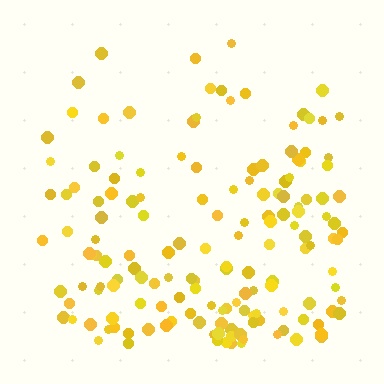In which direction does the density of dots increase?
From top to bottom, with the bottom side densest.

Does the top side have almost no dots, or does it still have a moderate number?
Still a moderate number, just noticeably fewer than the bottom.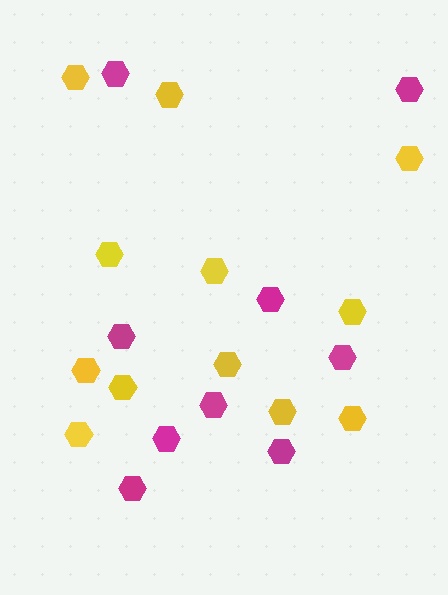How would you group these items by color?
There are 2 groups: one group of yellow hexagons (12) and one group of magenta hexagons (9).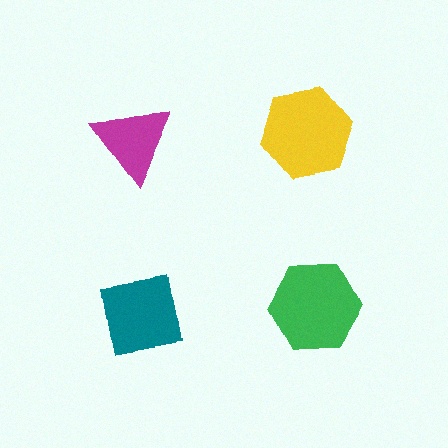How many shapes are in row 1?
2 shapes.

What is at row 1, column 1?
A magenta triangle.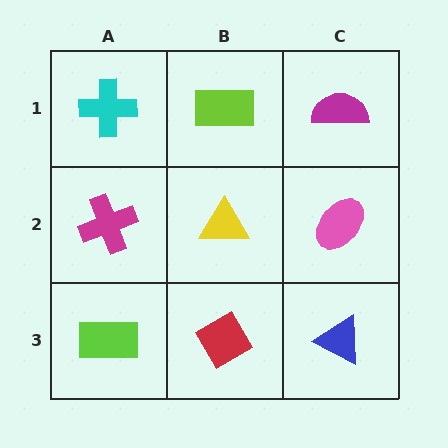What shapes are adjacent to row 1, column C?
A pink ellipse (row 2, column C), a lime rectangle (row 1, column B).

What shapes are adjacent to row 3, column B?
A yellow triangle (row 2, column B), a lime rectangle (row 3, column A), a blue triangle (row 3, column C).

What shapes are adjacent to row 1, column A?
A magenta cross (row 2, column A), a lime rectangle (row 1, column B).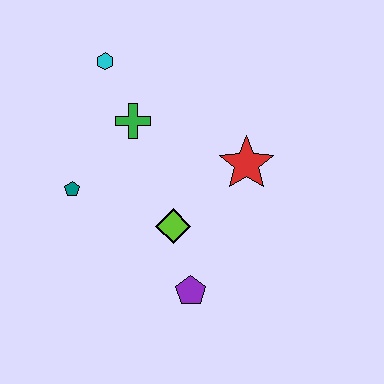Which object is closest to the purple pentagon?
The lime diamond is closest to the purple pentagon.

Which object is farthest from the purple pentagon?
The cyan hexagon is farthest from the purple pentagon.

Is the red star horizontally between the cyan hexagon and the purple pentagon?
No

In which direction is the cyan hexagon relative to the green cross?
The cyan hexagon is above the green cross.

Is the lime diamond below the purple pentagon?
No